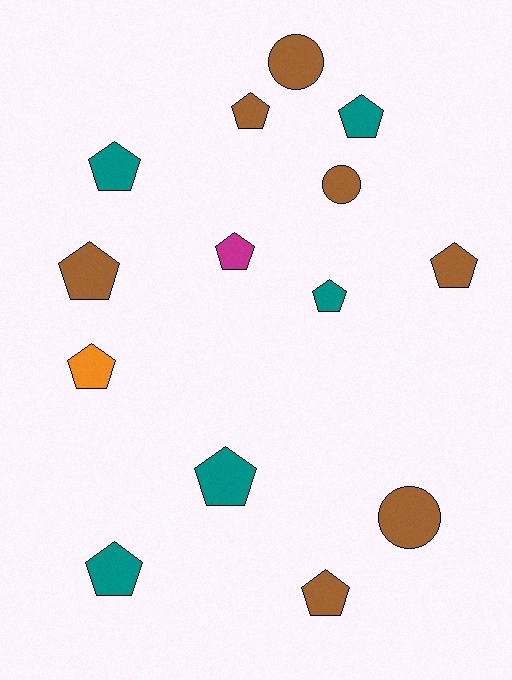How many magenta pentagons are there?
There is 1 magenta pentagon.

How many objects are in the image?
There are 14 objects.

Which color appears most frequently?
Brown, with 7 objects.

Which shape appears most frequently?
Pentagon, with 11 objects.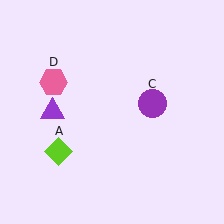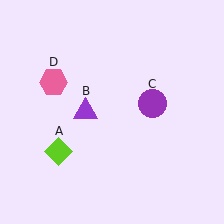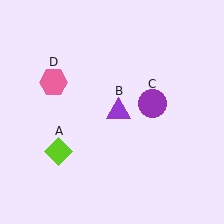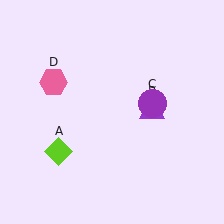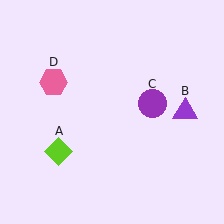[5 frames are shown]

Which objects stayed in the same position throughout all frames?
Lime diamond (object A) and purple circle (object C) and pink hexagon (object D) remained stationary.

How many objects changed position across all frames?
1 object changed position: purple triangle (object B).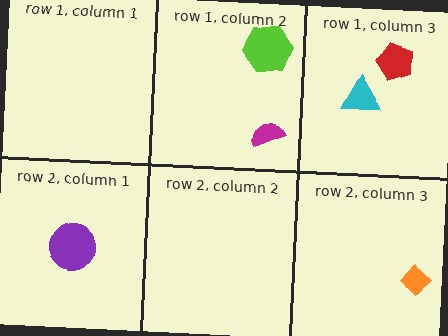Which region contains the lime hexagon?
The row 1, column 2 region.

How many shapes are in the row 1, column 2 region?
2.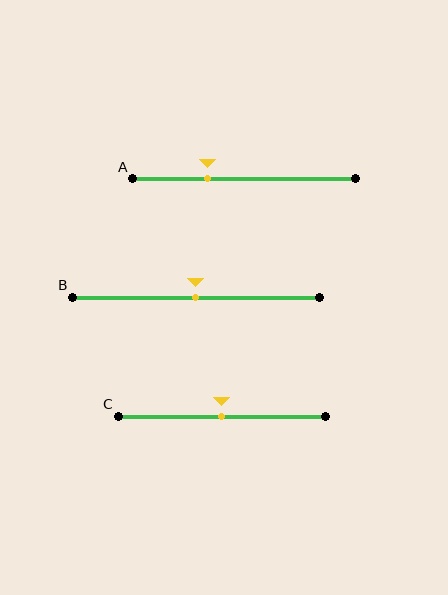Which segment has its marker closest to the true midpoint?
Segment B has its marker closest to the true midpoint.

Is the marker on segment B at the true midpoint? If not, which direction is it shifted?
Yes, the marker on segment B is at the true midpoint.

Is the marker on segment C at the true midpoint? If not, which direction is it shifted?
Yes, the marker on segment C is at the true midpoint.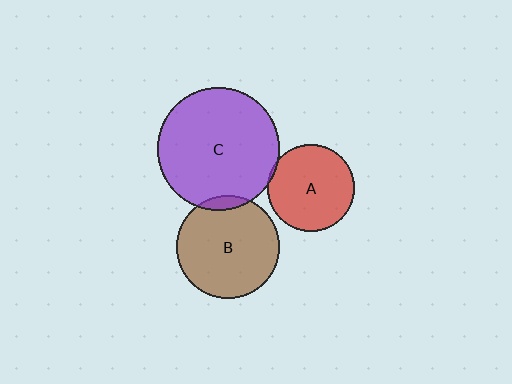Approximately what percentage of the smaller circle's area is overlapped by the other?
Approximately 5%.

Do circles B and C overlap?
Yes.